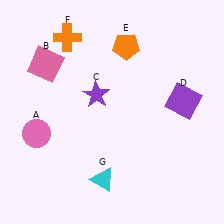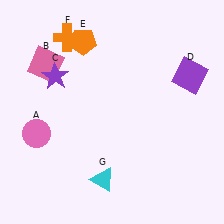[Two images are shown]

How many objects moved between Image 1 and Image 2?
3 objects moved between the two images.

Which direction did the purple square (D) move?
The purple square (D) moved up.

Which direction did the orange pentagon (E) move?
The orange pentagon (E) moved left.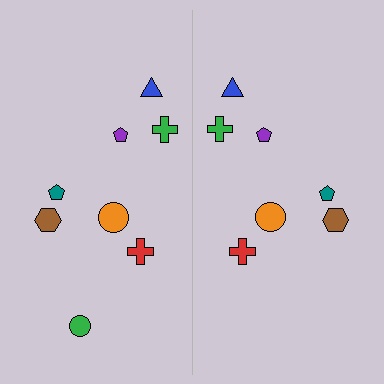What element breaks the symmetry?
A green circle is missing from the right side.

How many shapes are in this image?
There are 15 shapes in this image.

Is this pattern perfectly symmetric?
No, the pattern is not perfectly symmetric. A green circle is missing from the right side.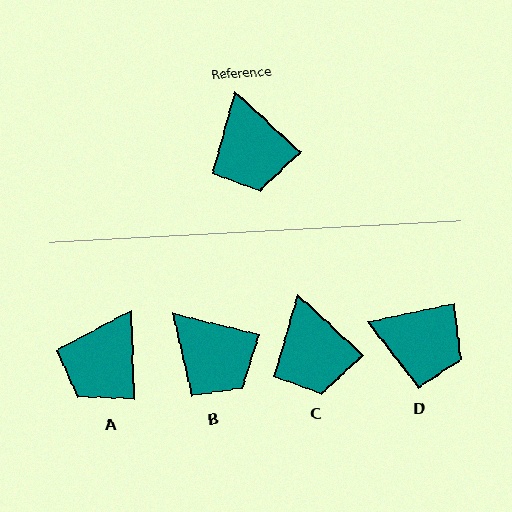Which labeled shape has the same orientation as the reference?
C.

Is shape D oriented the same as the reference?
No, it is off by about 54 degrees.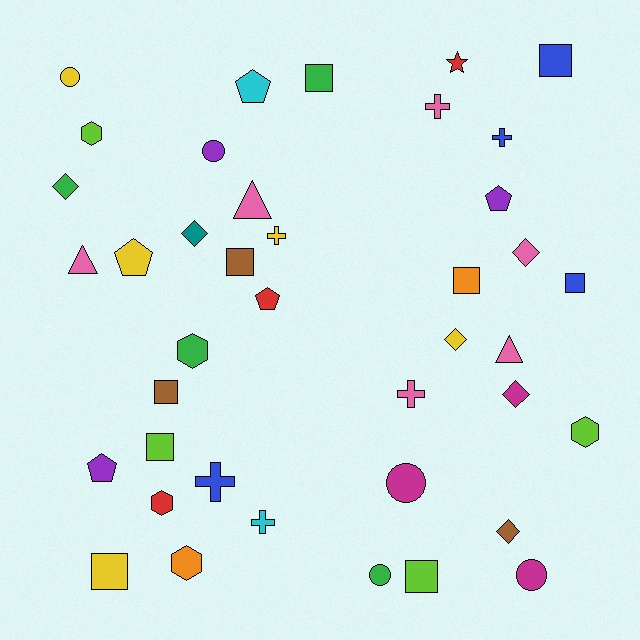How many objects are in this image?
There are 40 objects.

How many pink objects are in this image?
There are 6 pink objects.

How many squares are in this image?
There are 9 squares.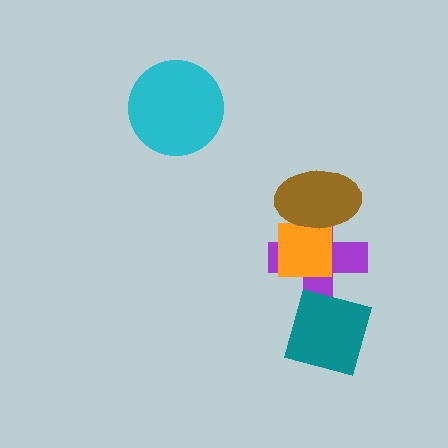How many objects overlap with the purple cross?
3 objects overlap with the purple cross.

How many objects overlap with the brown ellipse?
2 objects overlap with the brown ellipse.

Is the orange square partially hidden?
Yes, it is partially covered by another shape.